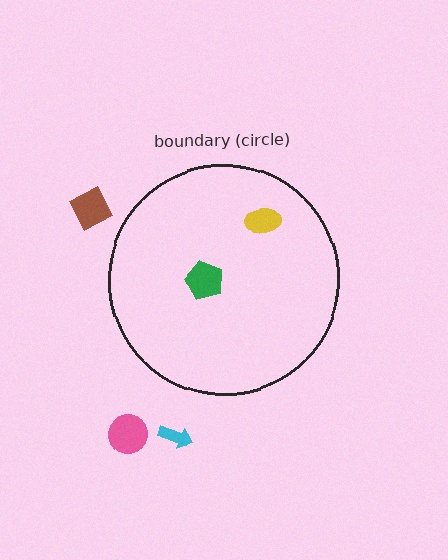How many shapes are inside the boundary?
2 inside, 3 outside.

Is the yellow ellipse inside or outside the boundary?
Inside.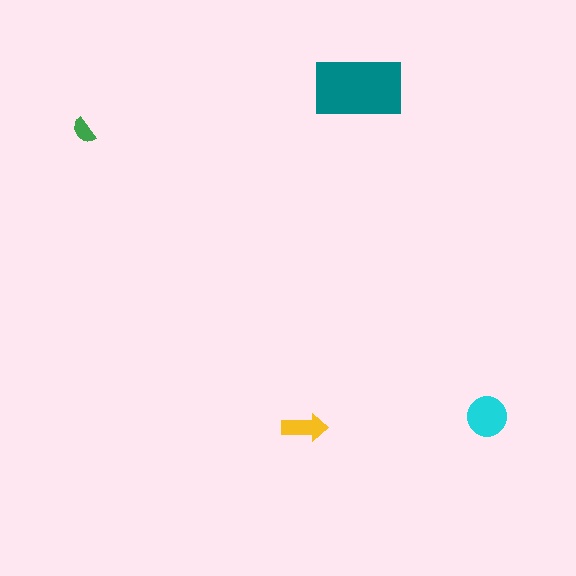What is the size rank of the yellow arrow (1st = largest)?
3rd.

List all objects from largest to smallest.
The teal rectangle, the cyan circle, the yellow arrow, the green semicircle.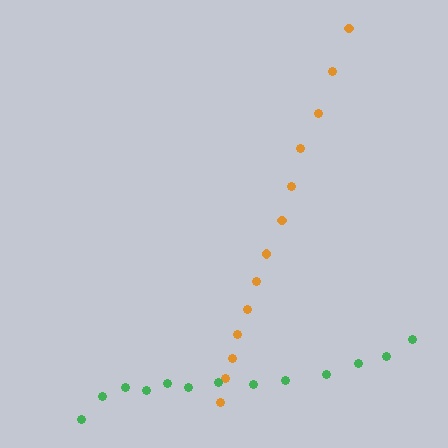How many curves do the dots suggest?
There are 2 distinct paths.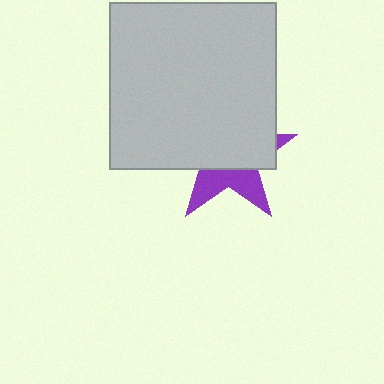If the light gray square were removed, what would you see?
You would see the complete purple star.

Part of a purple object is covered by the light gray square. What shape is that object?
It is a star.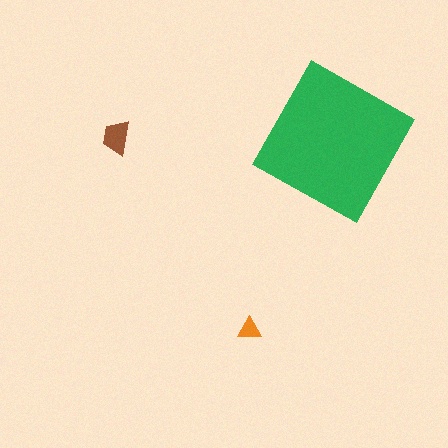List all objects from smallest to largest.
The orange triangle, the brown trapezoid, the green square.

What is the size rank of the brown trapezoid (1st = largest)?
2nd.